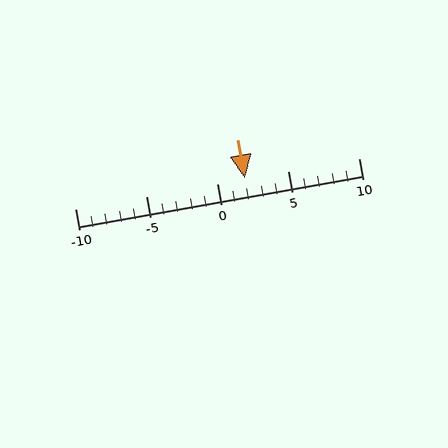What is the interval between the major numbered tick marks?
The major tick marks are spaced 5 units apart.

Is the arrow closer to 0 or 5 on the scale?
The arrow is closer to 0.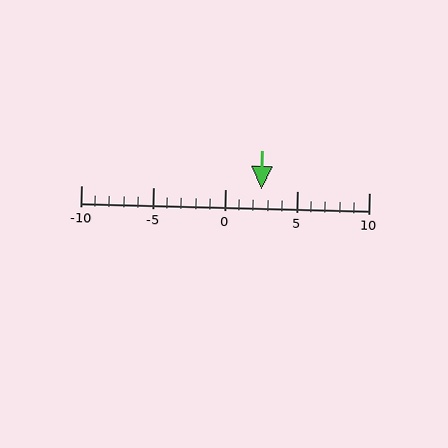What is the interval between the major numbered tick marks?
The major tick marks are spaced 5 units apart.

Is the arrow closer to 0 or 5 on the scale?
The arrow is closer to 5.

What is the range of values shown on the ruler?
The ruler shows values from -10 to 10.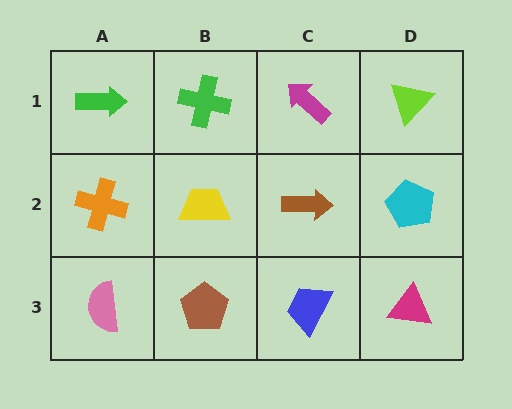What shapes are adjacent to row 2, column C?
A magenta arrow (row 1, column C), a blue trapezoid (row 3, column C), a yellow trapezoid (row 2, column B), a cyan pentagon (row 2, column D).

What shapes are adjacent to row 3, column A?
An orange cross (row 2, column A), a brown pentagon (row 3, column B).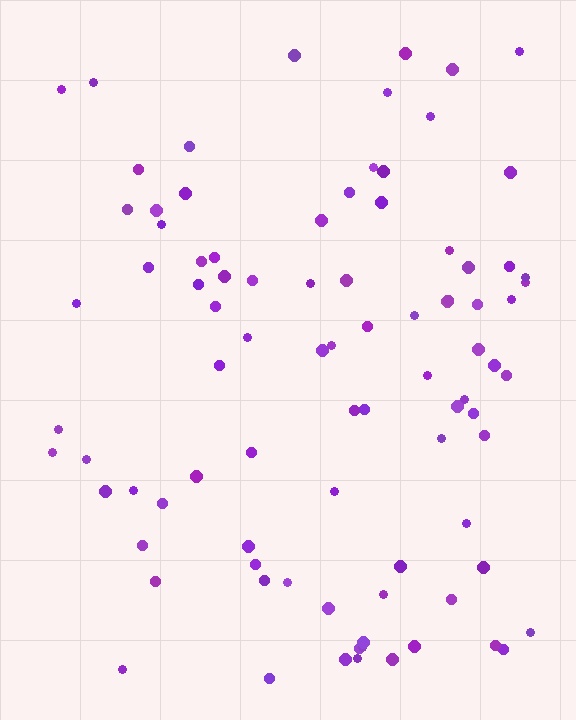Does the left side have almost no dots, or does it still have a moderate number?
Still a moderate number, just noticeably fewer than the right.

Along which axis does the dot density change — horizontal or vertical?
Horizontal.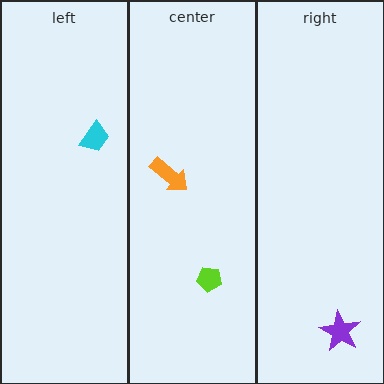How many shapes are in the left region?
1.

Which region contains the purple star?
The right region.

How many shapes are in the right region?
1.